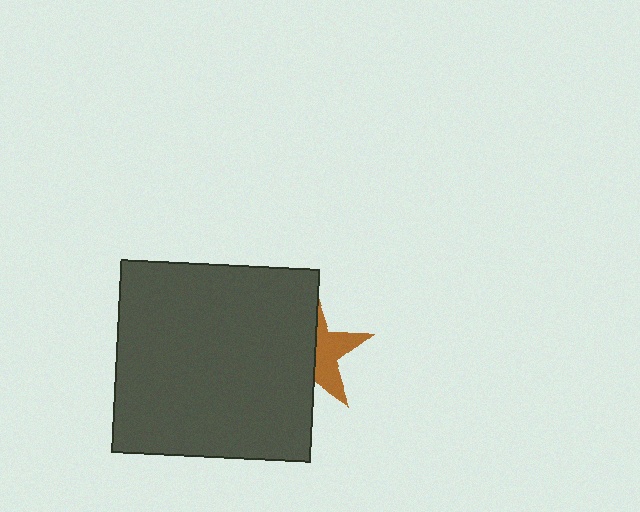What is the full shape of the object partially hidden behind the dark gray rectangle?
The partially hidden object is a brown star.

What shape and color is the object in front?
The object in front is a dark gray rectangle.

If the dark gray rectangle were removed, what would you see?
You would see the complete brown star.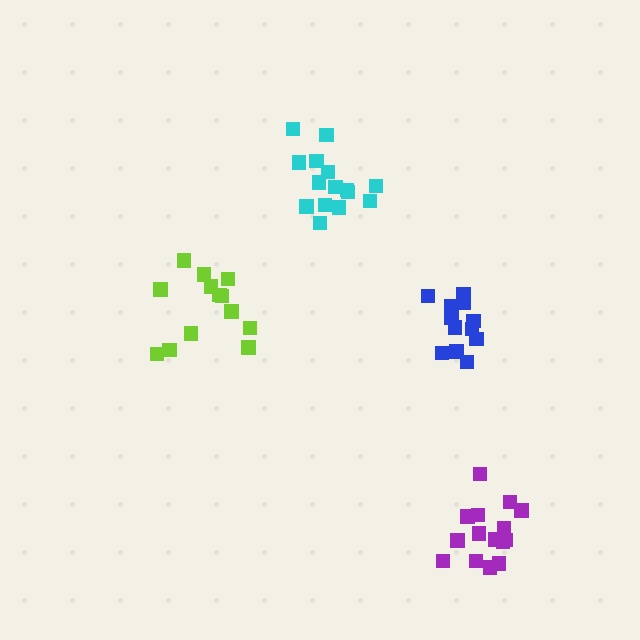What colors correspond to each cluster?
The clusters are colored: purple, blue, cyan, lime.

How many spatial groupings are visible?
There are 4 spatial groupings.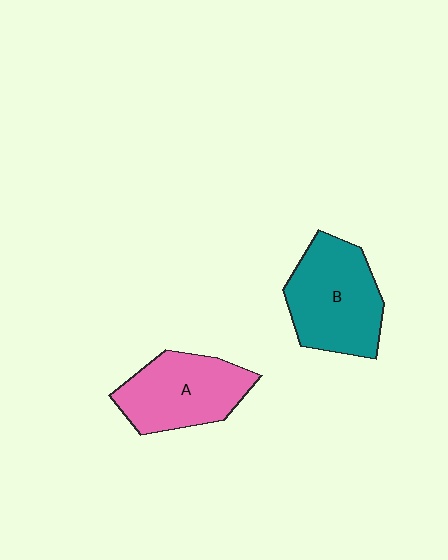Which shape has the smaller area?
Shape A (pink).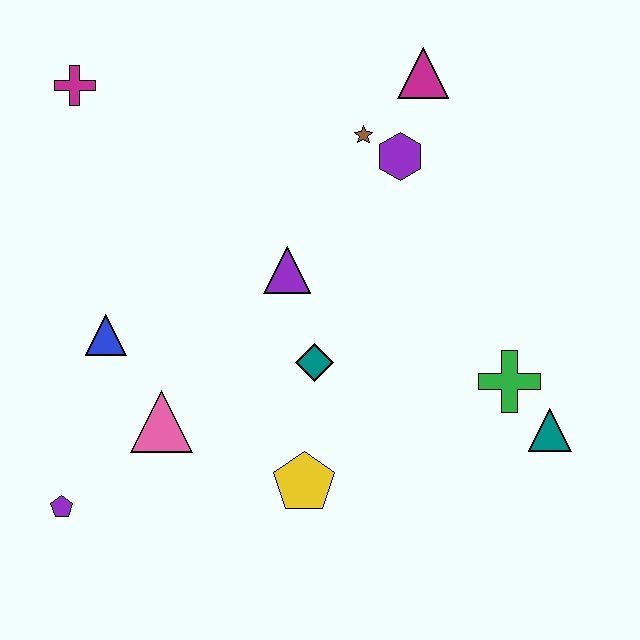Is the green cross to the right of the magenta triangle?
Yes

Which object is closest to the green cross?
The teal triangle is closest to the green cross.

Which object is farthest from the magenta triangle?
The purple pentagon is farthest from the magenta triangle.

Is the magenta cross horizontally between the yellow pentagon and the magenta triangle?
No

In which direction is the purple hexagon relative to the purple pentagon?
The purple hexagon is above the purple pentagon.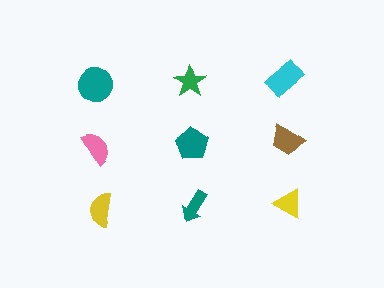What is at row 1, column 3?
A cyan rectangle.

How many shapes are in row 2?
3 shapes.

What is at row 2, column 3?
A brown trapezoid.